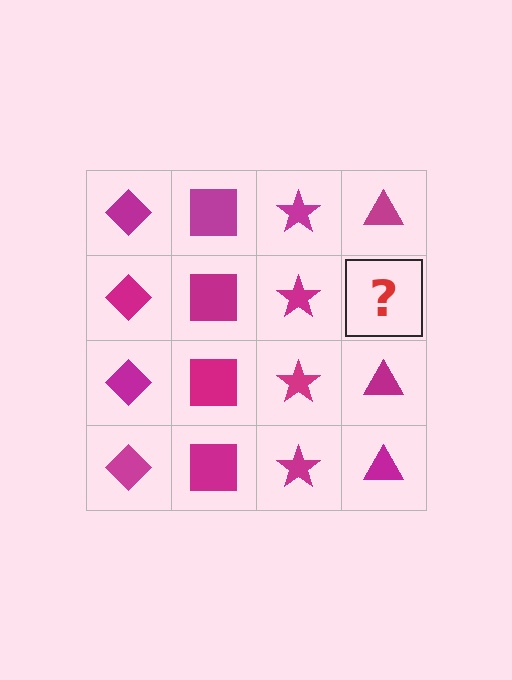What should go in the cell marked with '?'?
The missing cell should contain a magenta triangle.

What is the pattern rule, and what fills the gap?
The rule is that each column has a consistent shape. The gap should be filled with a magenta triangle.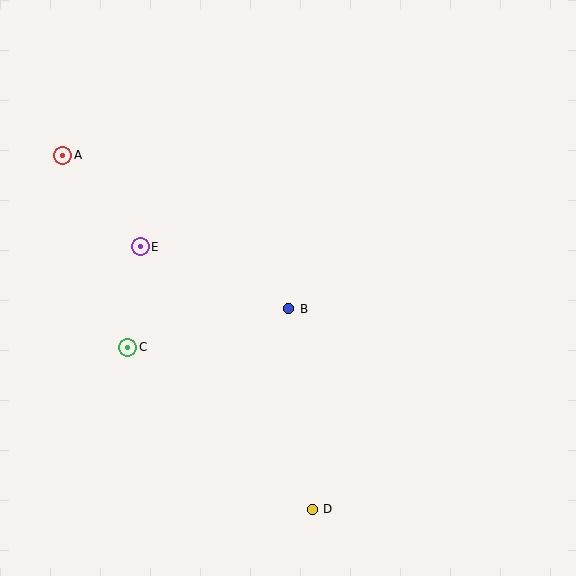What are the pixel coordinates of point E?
Point E is at (140, 247).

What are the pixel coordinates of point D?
Point D is at (312, 509).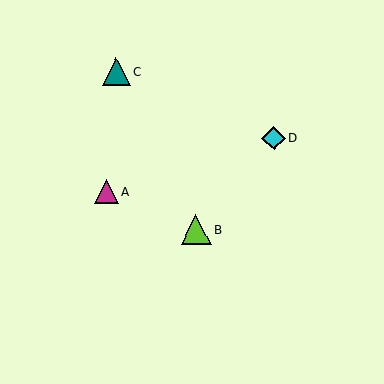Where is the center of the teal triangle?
The center of the teal triangle is at (116, 71).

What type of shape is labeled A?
Shape A is a magenta triangle.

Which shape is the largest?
The lime triangle (labeled B) is the largest.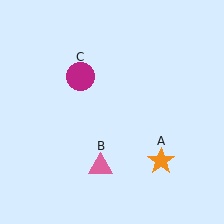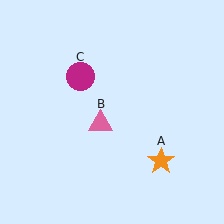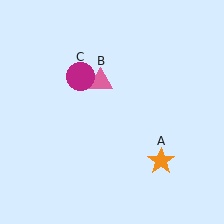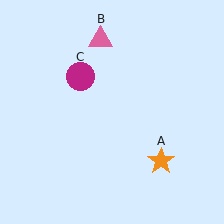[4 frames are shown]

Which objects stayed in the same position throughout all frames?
Orange star (object A) and magenta circle (object C) remained stationary.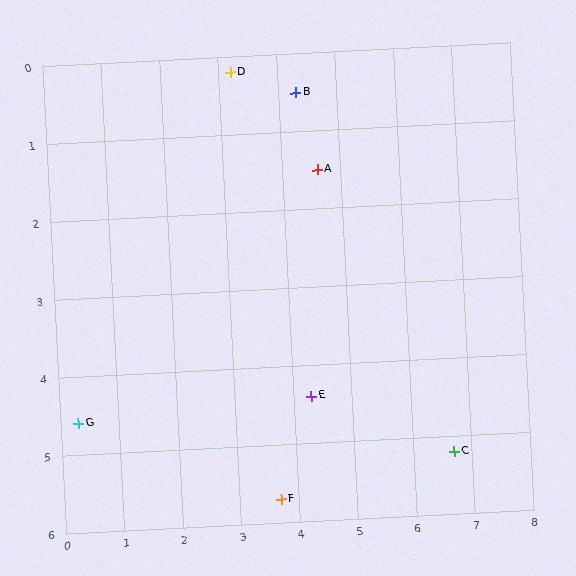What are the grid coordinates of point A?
Point A is at approximately (4.6, 1.5).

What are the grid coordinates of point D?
Point D is at approximately (3.2, 0.2).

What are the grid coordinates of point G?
Point G is at approximately (0.3, 4.6).